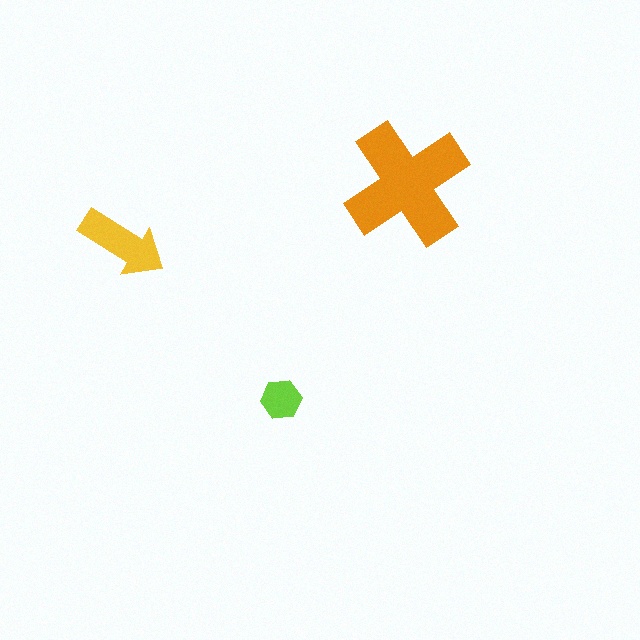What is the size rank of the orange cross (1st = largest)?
1st.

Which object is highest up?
The orange cross is topmost.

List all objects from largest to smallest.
The orange cross, the yellow arrow, the lime hexagon.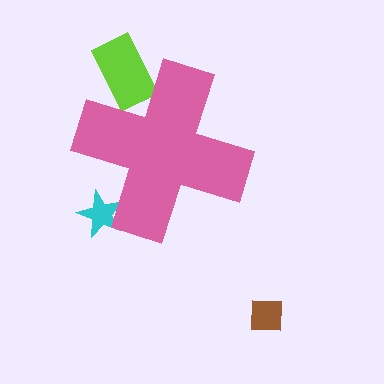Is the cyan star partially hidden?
Yes, the cyan star is partially hidden behind the pink cross.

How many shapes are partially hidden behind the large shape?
2 shapes are partially hidden.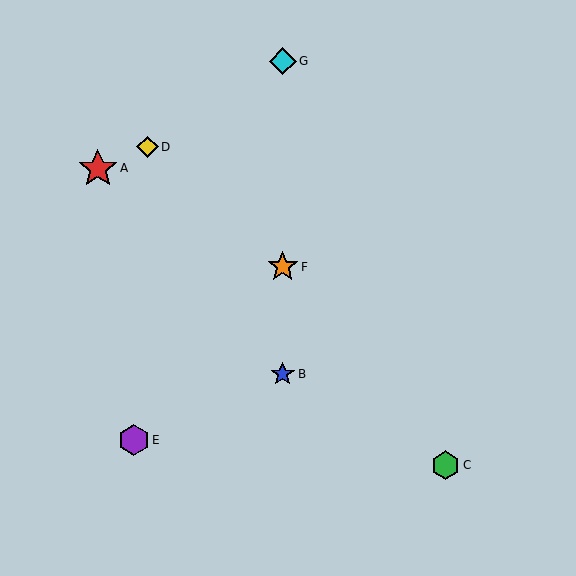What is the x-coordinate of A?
Object A is at x≈98.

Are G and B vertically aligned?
Yes, both are at x≈283.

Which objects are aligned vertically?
Objects B, F, G are aligned vertically.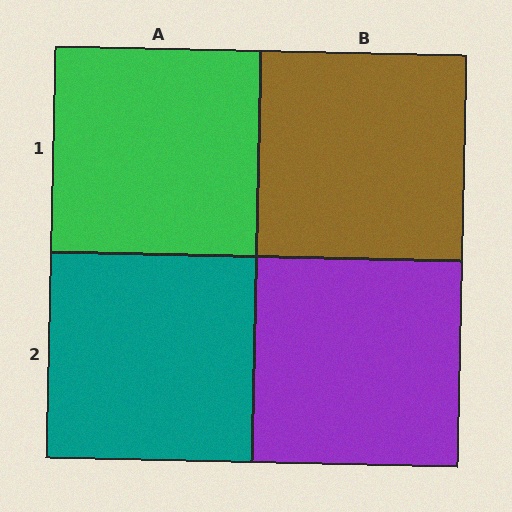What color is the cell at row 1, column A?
Green.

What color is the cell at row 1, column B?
Brown.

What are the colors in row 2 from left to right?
Teal, purple.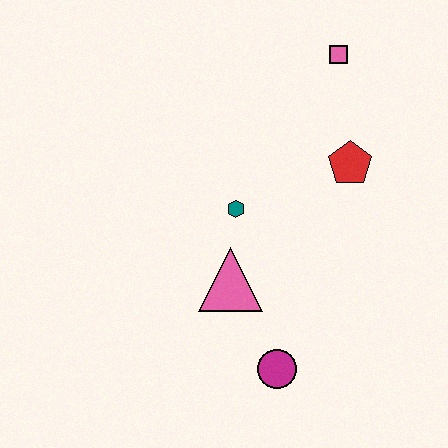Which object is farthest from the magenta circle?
The pink square is farthest from the magenta circle.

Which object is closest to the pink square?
The red pentagon is closest to the pink square.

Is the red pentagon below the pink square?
Yes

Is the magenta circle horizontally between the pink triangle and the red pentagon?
Yes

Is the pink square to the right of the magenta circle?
Yes